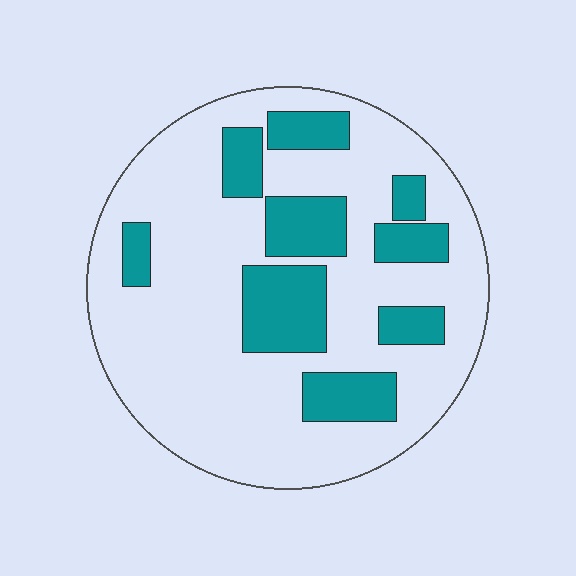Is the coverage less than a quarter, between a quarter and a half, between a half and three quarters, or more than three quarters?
Between a quarter and a half.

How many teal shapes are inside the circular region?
9.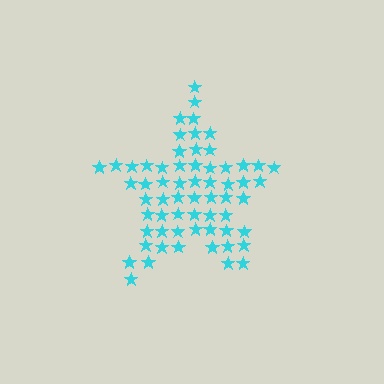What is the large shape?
The large shape is a star.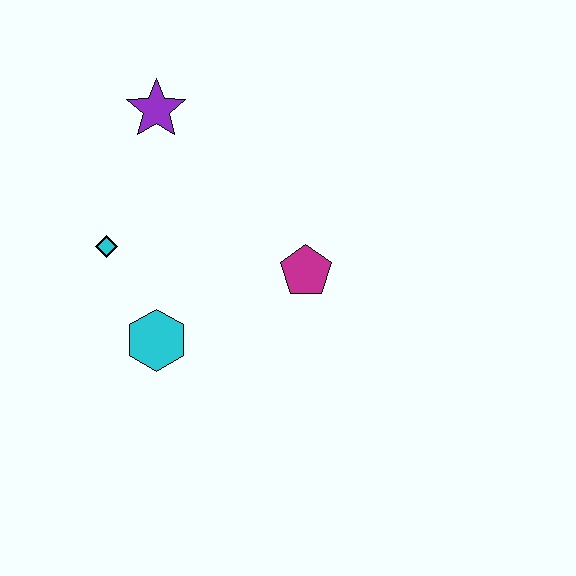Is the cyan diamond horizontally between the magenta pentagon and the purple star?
No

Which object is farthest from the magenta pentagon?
The purple star is farthest from the magenta pentagon.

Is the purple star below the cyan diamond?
No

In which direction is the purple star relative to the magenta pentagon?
The purple star is above the magenta pentagon.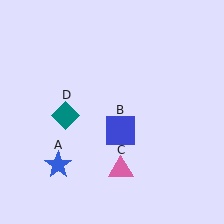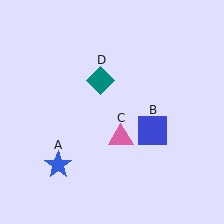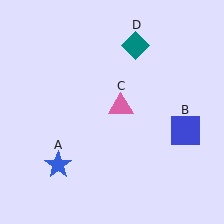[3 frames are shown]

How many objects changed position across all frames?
3 objects changed position: blue square (object B), pink triangle (object C), teal diamond (object D).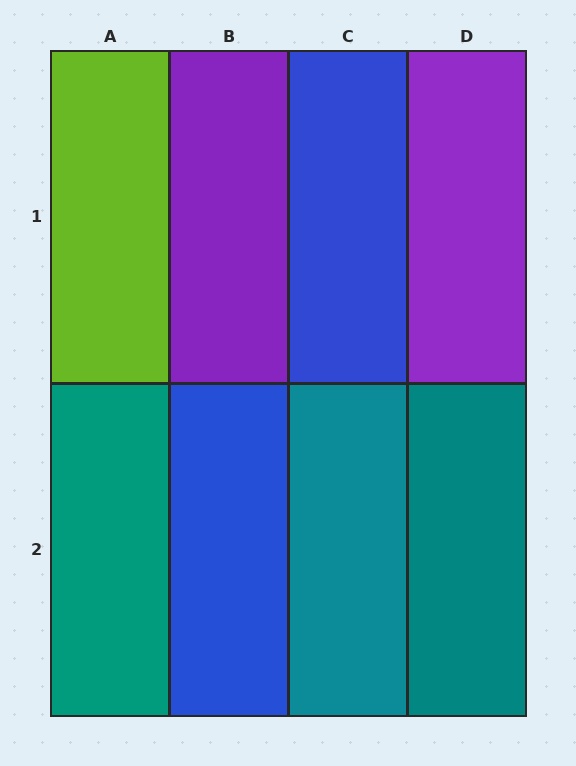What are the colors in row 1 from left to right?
Lime, purple, blue, purple.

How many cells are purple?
2 cells are purple.